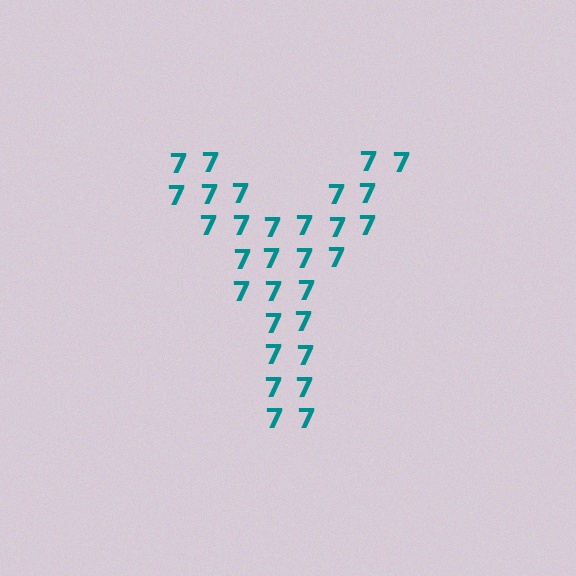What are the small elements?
The small elements are digit 7's.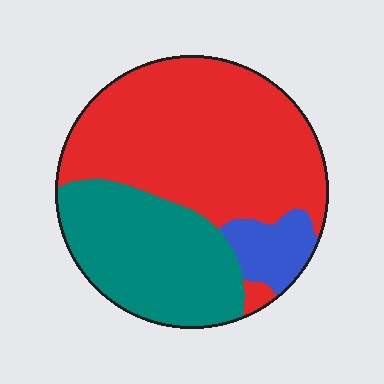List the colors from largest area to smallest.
From largest to smallest: red, teal, blue.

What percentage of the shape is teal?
Teal covers around 35% of the shape.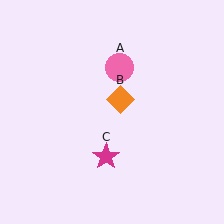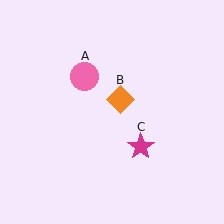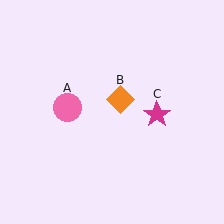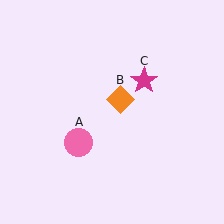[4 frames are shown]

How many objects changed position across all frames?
2 objects changed position: pink circle (object A), magenta star (object C).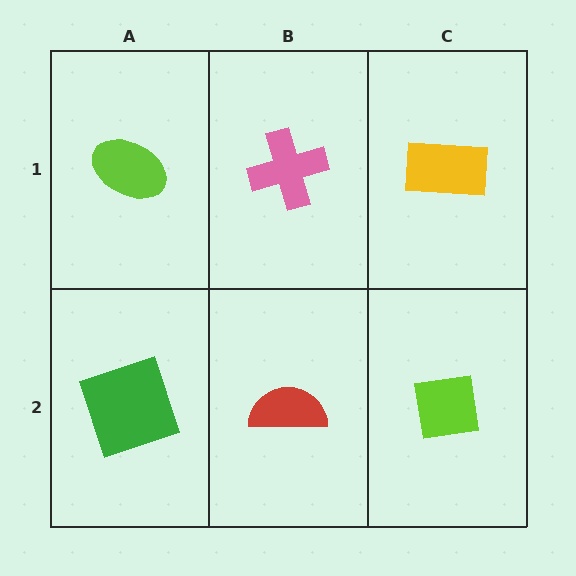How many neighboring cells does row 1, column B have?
3.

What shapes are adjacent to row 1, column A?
A green square (row 2, column A), a pink cross (row 1, column B).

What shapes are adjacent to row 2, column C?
A yellow rectangle (row 1, column C), a red semicircle (row 2, column B).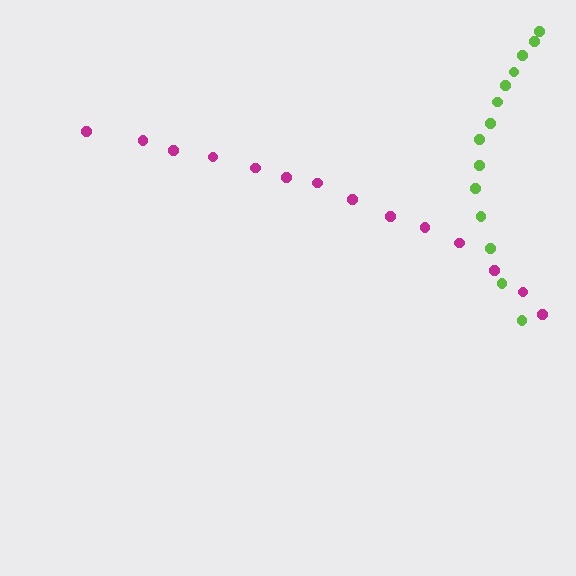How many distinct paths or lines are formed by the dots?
There are 2 distinct paths.